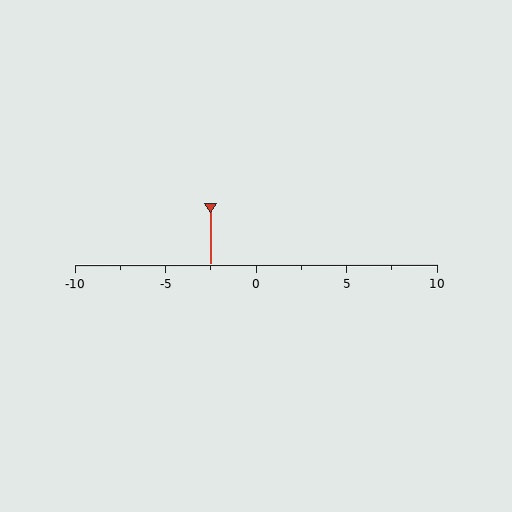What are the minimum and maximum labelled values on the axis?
The axis runs from -10 to 10.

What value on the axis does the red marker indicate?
The marker indicates approximately -2.5.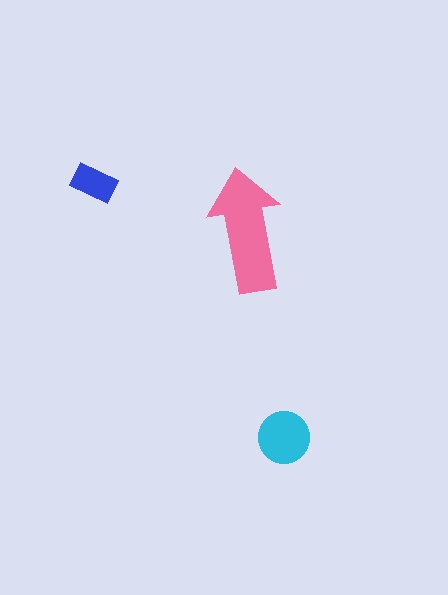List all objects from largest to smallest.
The pink arrow, the cyan circle, the blue rectangle.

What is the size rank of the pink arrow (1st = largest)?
1st.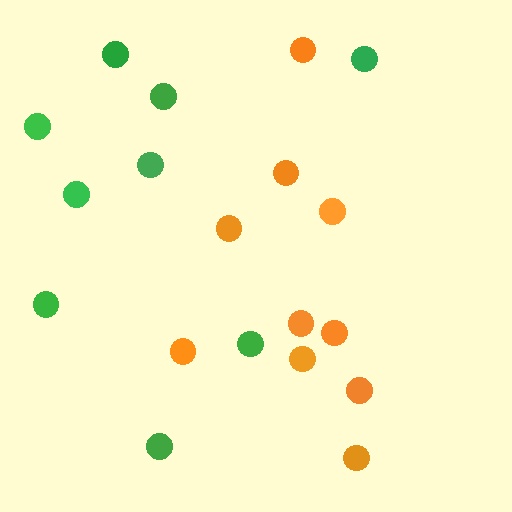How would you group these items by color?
There are 2 groups: one group of orange circles (10) and one group of green circles (9).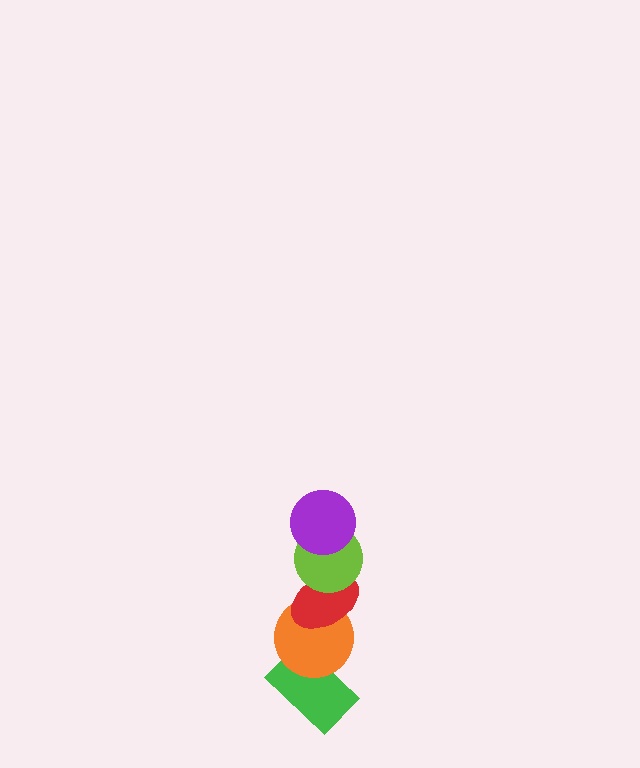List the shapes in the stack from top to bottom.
From top to bottom: the purple circle, the lime circle, the red ellipse, the orange circle, the green rectangle.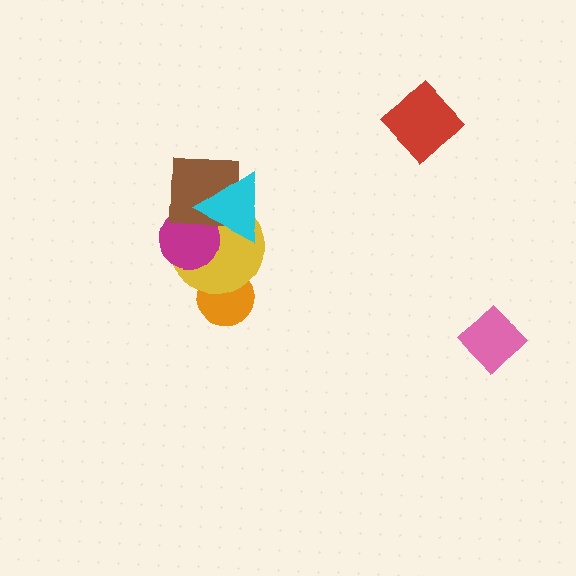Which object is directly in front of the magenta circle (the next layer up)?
The brown square is directly in front of the magenta circle.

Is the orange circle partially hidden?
Yes, it is partially covered by another shape.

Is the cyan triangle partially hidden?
No, no other shape covers it.